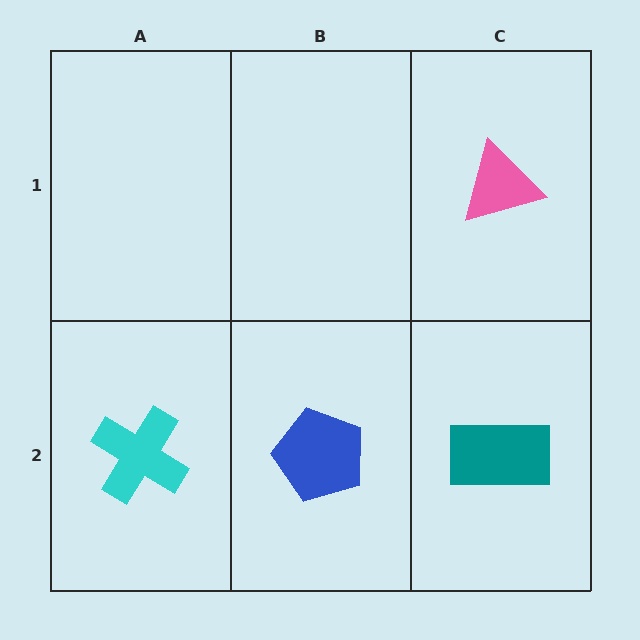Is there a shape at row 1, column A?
No, that cell is empty.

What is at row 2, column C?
A teal rectangle.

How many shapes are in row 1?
1 shape.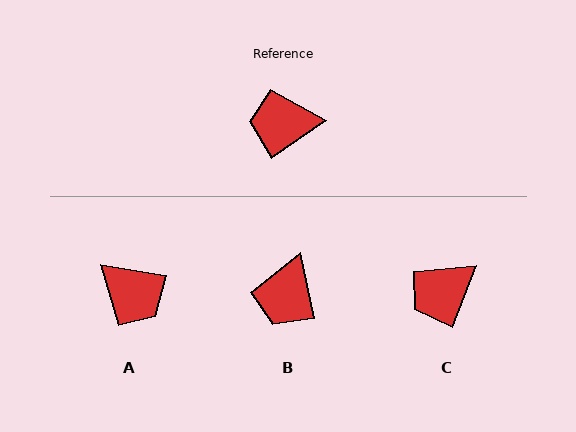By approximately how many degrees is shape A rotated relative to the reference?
Approximately 135 degrees counter-clockwise.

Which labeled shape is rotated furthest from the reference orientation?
A, about 135 degrees away.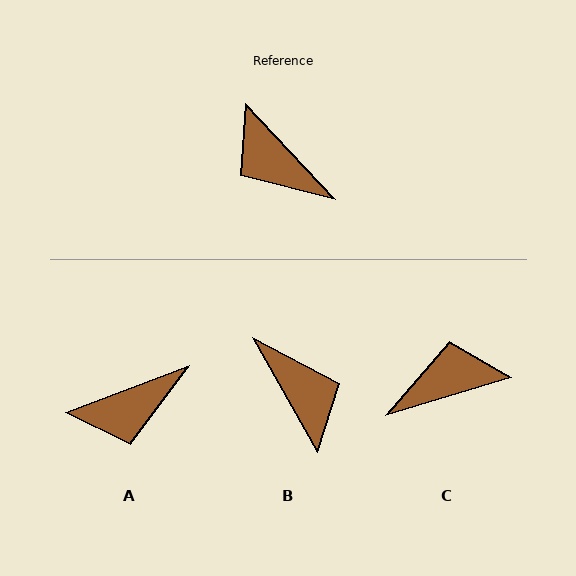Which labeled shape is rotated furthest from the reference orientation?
B, about 166 degrees away.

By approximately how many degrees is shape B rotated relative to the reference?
Approximately 166 degrees counter-clockwise.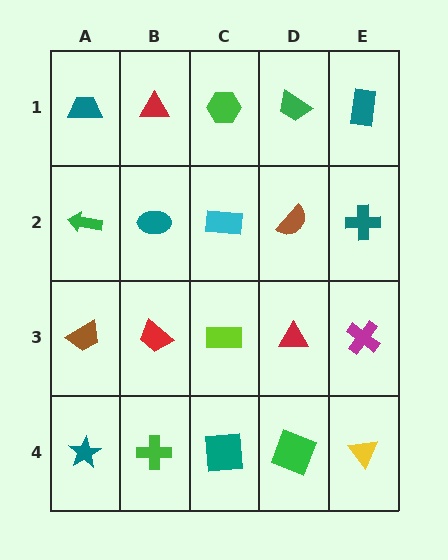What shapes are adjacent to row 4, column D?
A red triangle (row 3, column D), a teal square (row 4, column C), a yellow triangle (row 4, column E).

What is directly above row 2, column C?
A green hexagon.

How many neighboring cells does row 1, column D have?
3.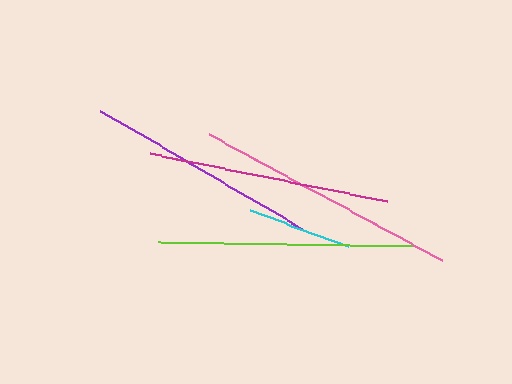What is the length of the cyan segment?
The cyan segment is approximately 105 pixels long.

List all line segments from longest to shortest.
From longest to shortest: pink, lime, magenta, purple, cyan.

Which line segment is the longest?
The pink line is the longest at approximately 265 pixels.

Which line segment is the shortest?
The cyan line is the shortest at approximately 105 pixels.